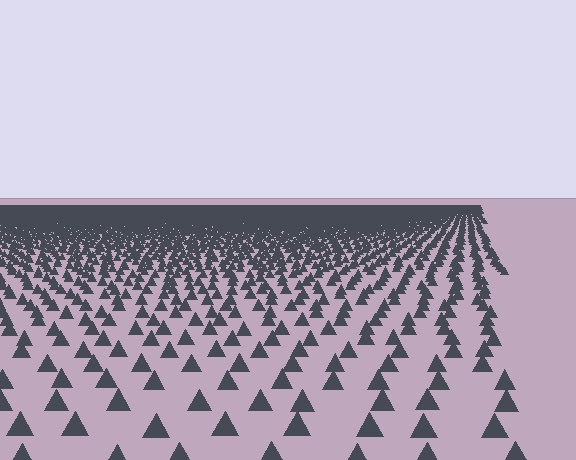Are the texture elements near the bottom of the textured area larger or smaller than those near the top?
Larger. Near the bottom, elements are closer to the viewer and appear at a bigger on-screen size.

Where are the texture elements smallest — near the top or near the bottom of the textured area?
Near the top.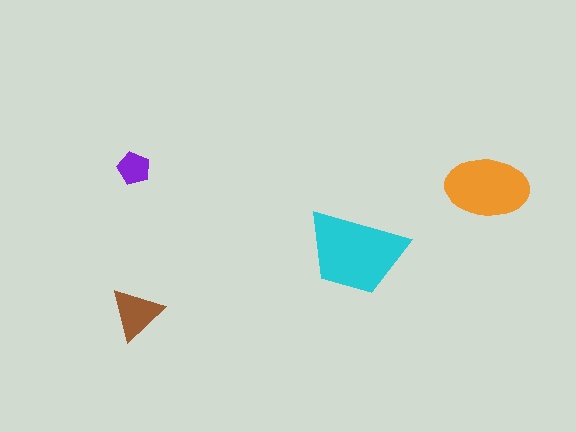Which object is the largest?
The cyan trapezoid.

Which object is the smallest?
The purple pentagon.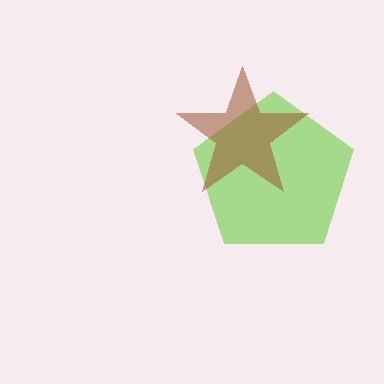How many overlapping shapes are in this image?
There are 2 overlapping shapes in the image.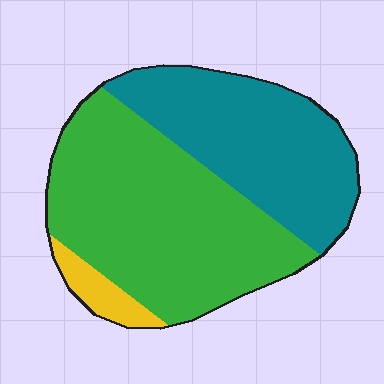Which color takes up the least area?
Yellow, at roughly 5%.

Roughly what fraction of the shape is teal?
Teal takes up between a third and a half of the shape.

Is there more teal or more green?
Green.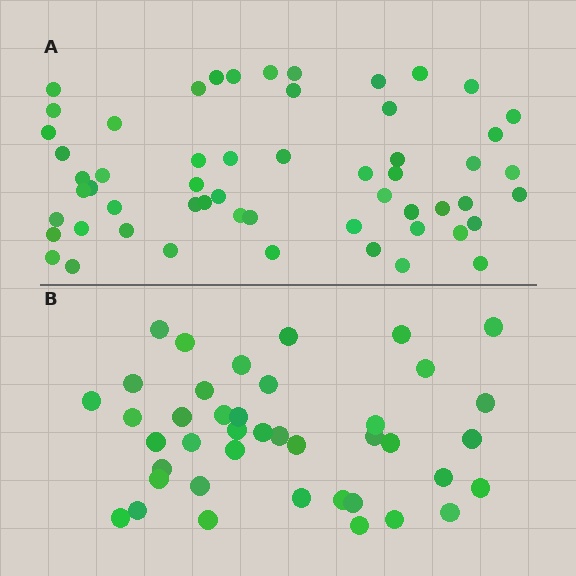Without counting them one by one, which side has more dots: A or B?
Region A (the top region) has more dots.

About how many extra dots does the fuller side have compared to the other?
Region A has approximately 15 more dots than region B.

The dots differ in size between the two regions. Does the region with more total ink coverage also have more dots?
No. Region B has more total ink coverage because its dots are larger, but region A actually contains more individual dots. Total area can be misleading — the number of items is what matters here.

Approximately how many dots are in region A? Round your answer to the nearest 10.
About 60 dots. (The exact count is 56, which rounds to 60.)